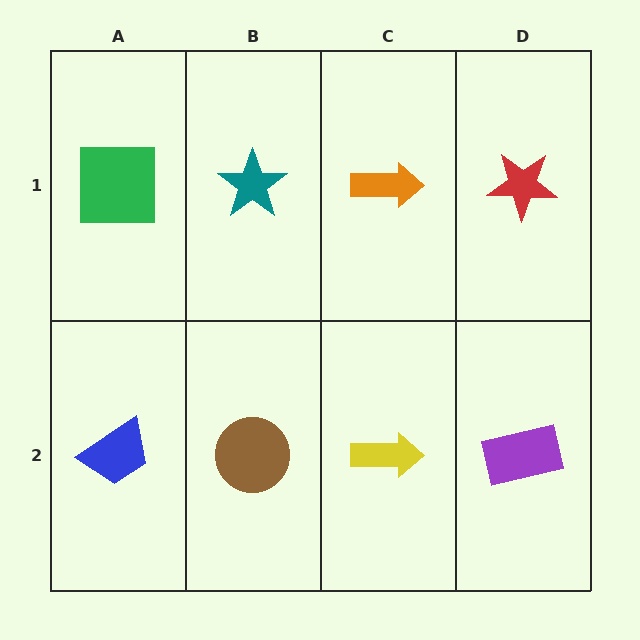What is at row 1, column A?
A green square.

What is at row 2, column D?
A purple rectangle.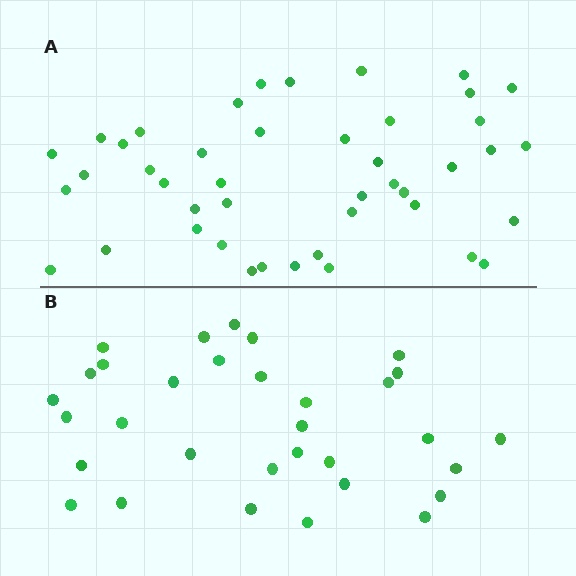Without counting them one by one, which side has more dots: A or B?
Region A (the top region) has more dots.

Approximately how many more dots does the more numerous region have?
Region A has roughly 12 or so more dots than region B.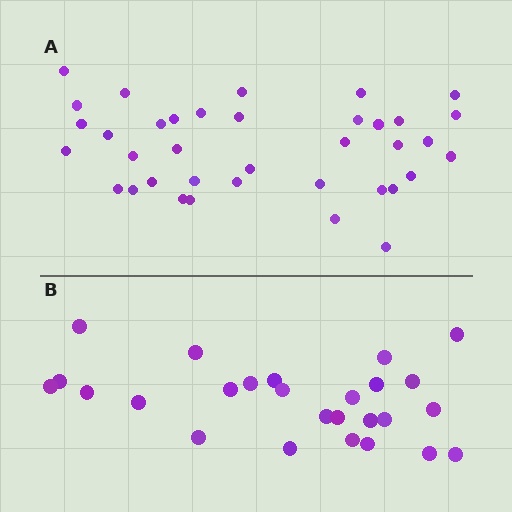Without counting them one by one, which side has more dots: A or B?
Region A (the top region) has more dots.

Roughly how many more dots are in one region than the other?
Region A has roughly 12 or so more dots than region B.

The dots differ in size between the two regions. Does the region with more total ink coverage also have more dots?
No. Region B has more total ink coverage because its dots are larger, but region A actually contains more individual dots. Total area can be misleading — the number of items is what matters here.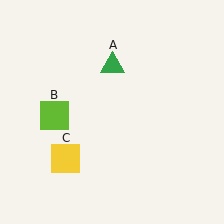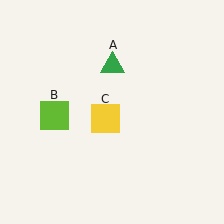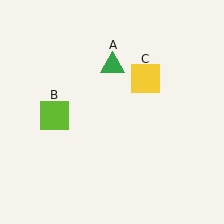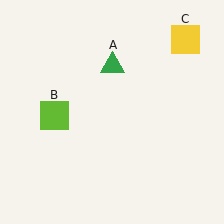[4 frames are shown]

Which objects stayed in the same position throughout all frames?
Green triangle (object A) and lime square (object B) remained stationary.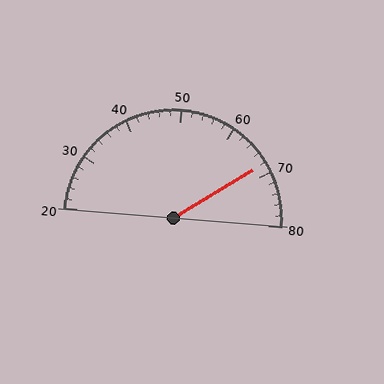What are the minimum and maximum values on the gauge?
The gauge ranges from 20 to 80.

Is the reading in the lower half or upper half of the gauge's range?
The reading is in the upper half of the range (20 to 80).